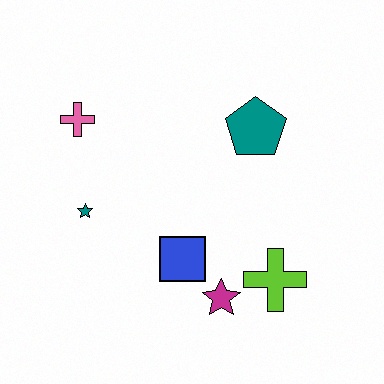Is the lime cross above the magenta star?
Yes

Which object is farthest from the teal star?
The lime cross is farthest from the teal star.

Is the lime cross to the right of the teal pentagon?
Yes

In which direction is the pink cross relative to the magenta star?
The pink cross is above the magenta star.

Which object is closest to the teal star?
The pink cross is closest to the teal star.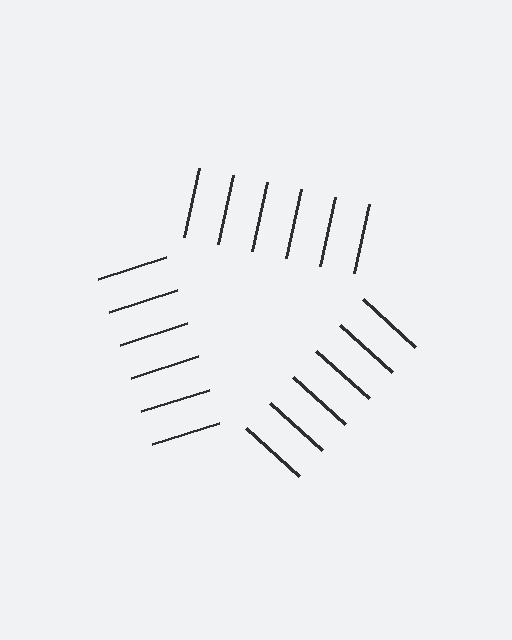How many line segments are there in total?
18 — 6 along each of the 3 edges.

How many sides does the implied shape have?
3 sides — the line-ends trace a triangle.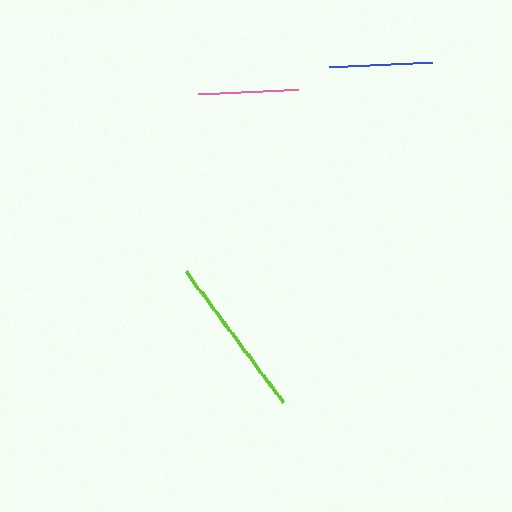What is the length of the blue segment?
The blue segment is approximately 103 pixels long.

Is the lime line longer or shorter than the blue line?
The lime line is longer than the blue line.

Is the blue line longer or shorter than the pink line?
The blue line is longer than the pink line.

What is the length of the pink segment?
The pink segment is approximately 100 pixels long.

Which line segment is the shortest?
The pink line is the shortest at approximately 100 pixels.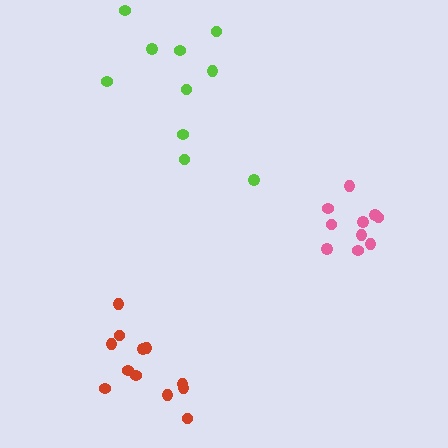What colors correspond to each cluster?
The clusters are colored: lime, pink, red.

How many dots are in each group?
Group 1: 10 dots, Group 2: 10 dots, Group 3: 12 dots (32 total).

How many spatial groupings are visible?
There are 3 spatial groupings.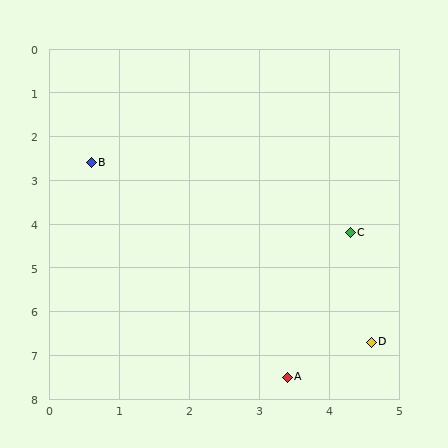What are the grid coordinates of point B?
Point B is at approximately (0.6, 2.6).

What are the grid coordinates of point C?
Point C is at approximately (4.3, 4.2).